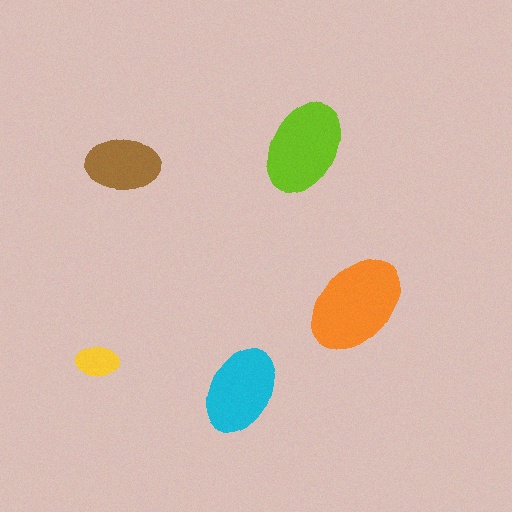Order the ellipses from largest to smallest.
the orange one, the lime one, the cyan one, the brown one, the yellow one.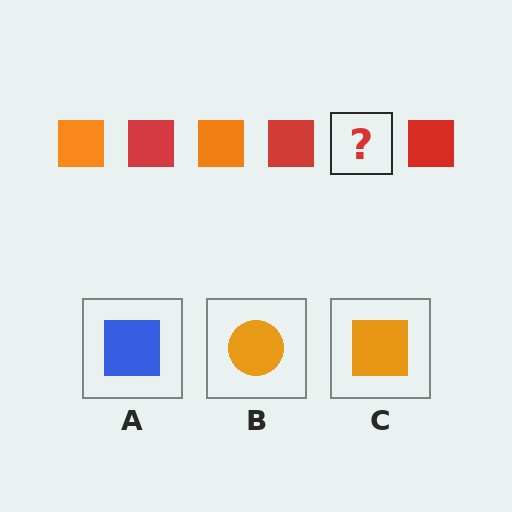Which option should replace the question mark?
Option C.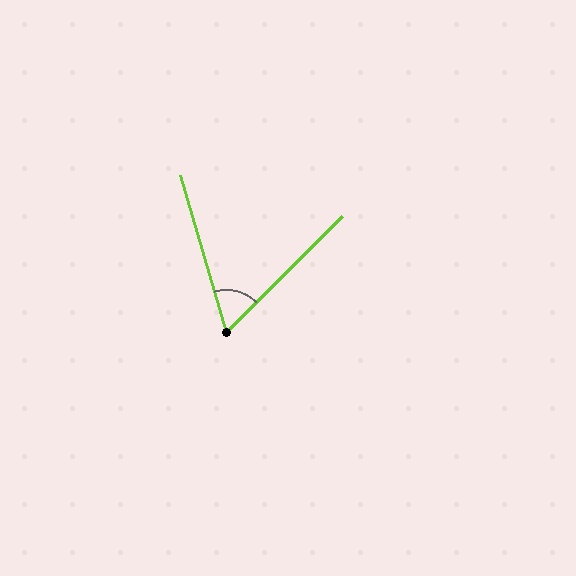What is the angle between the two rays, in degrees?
Approximately 61 degrees.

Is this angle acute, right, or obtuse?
It is acute.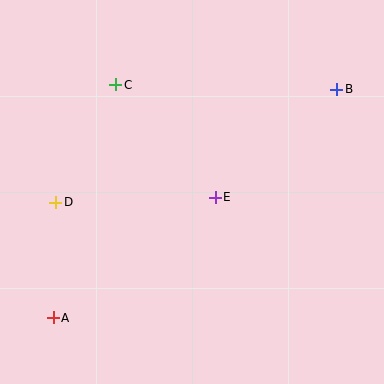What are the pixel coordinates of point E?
Point E is at (215, 197).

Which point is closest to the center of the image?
Point E at (215, 197) is closest to the center.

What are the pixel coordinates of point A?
Point A is at (53, 318).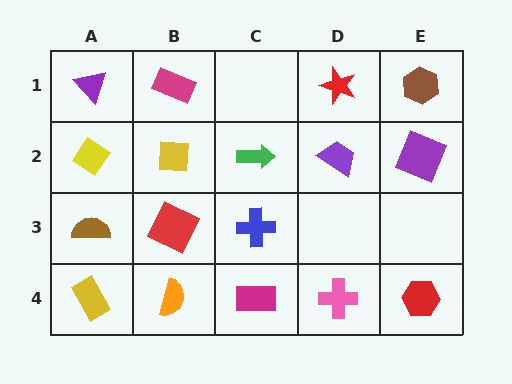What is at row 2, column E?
A purple square.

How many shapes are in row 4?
5 shapes.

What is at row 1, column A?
A purple triangle.